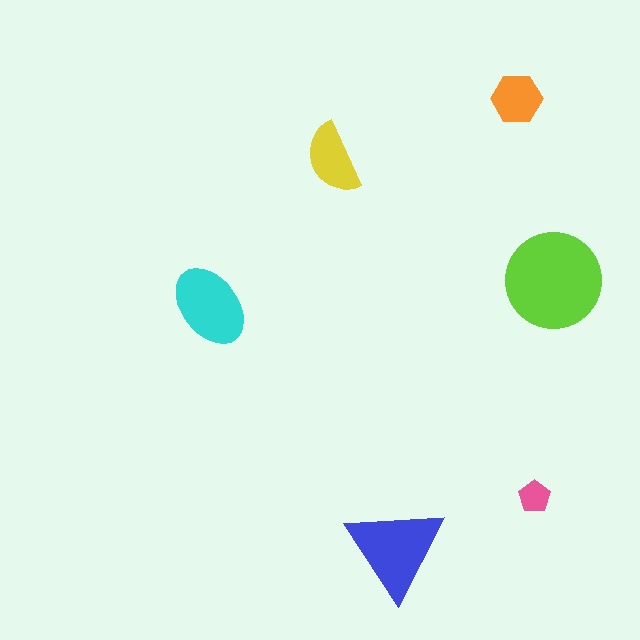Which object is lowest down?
The blue triangle is bottommost.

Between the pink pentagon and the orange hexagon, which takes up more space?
The orange hexagon.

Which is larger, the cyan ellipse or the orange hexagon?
The cyan ellipse.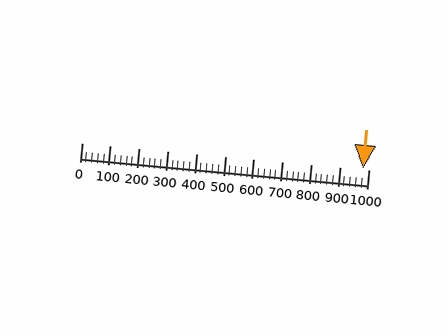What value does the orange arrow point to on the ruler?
The orange arrow points to approximately 980.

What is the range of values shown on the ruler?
The ruler shows values from 0 to 1000.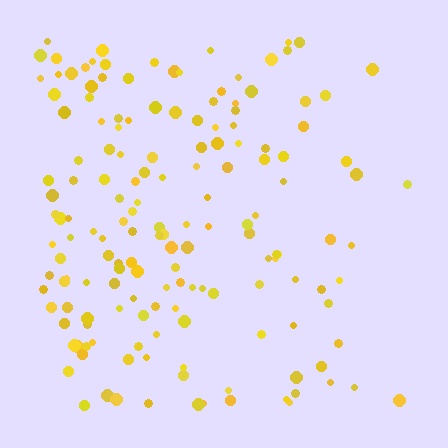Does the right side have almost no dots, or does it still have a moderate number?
Still a moderate number, just noticeably fewer than the left.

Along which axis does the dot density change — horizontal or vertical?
Horizontal.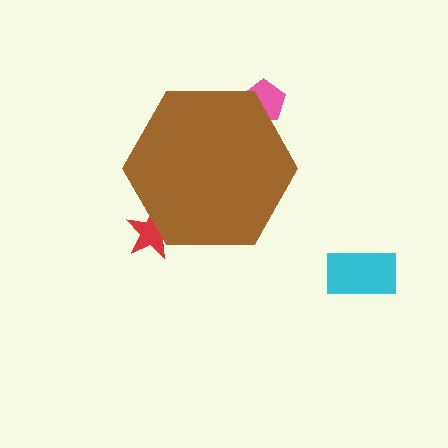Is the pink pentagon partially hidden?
Yes, the pink pentagon is partially hidden behind the brown hexagon.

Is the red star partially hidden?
Yes, the red star is partially hidden behind the brown hexagon.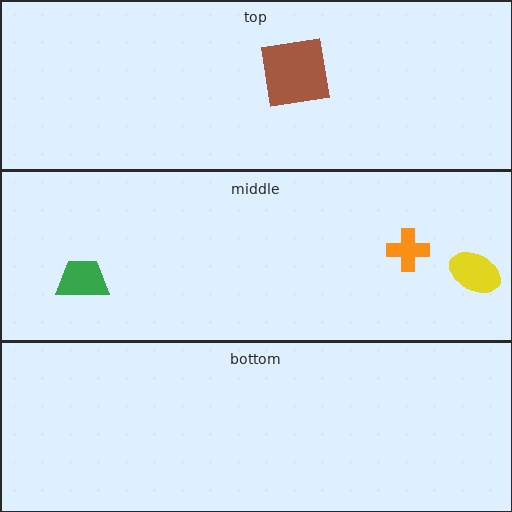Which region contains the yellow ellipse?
The middle region.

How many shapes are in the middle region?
3.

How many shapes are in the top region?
1.